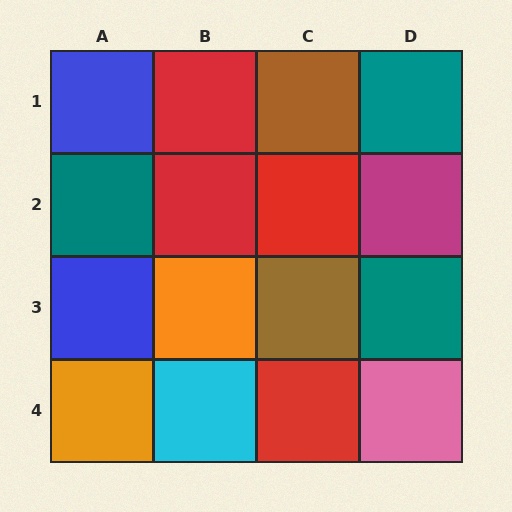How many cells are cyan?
1 cell is cyan.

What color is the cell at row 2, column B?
Red.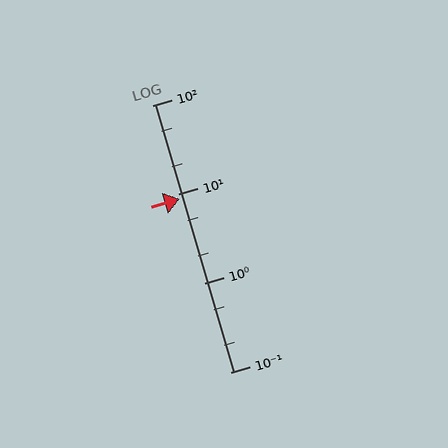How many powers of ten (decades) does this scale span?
The scale spans 3 decades, from 0.1 to 100.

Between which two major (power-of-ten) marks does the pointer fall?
The pointer is between 1 and 10.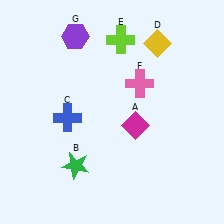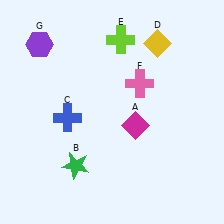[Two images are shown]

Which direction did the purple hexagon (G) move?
The purple hexagon (G) moved left.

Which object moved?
The purple hexagon (G) moved left.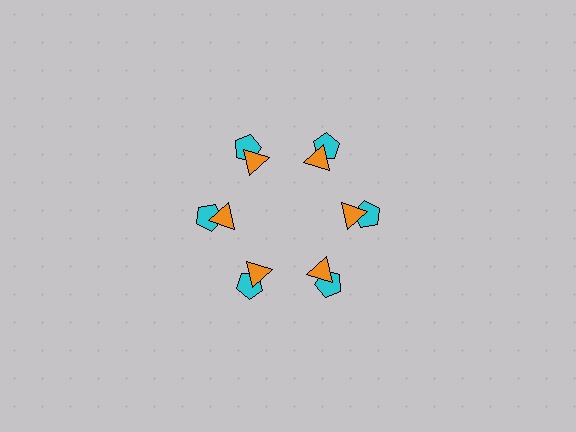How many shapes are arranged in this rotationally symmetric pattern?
There are 12 shapes, arranged in 6 groups of 2.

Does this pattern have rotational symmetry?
Yes, this pattern has 6-fold rotational symmetry. It looks the same after rotating 60 degrees around the center.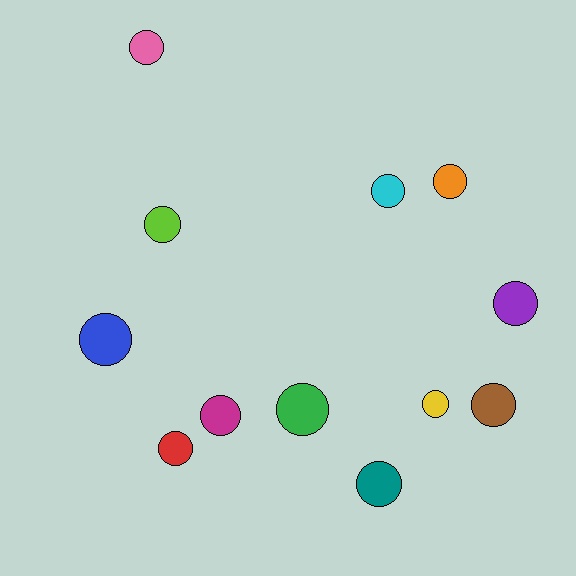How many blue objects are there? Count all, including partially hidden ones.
There is 1 blue object.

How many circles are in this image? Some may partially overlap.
There are 12 circles.